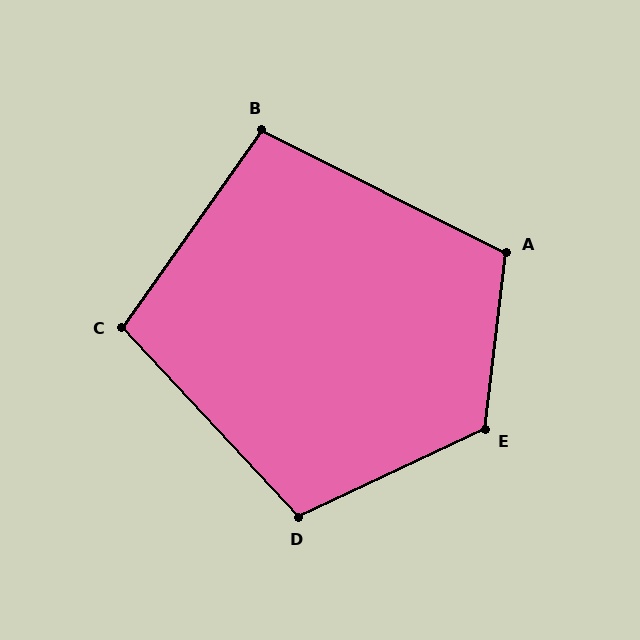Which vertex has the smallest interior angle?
B, at approximately 99 degrees.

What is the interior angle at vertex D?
Approximately 108 degrees (obtuse).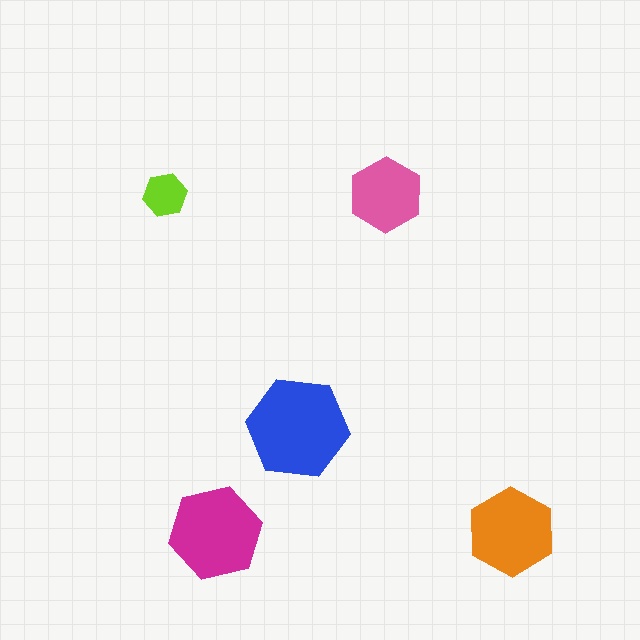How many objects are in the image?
There are 5 objects in the image.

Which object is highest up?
The pink hexagon is topmost.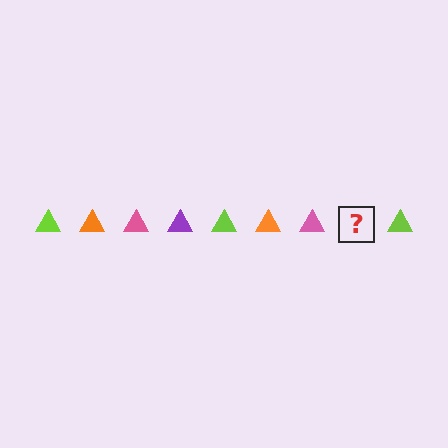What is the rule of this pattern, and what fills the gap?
The rule is that the pattern cycles through lime, orange, pink, purple triangles. The gap should be filled with a purple triangle.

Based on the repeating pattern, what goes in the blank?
The blank should be a purple triangle.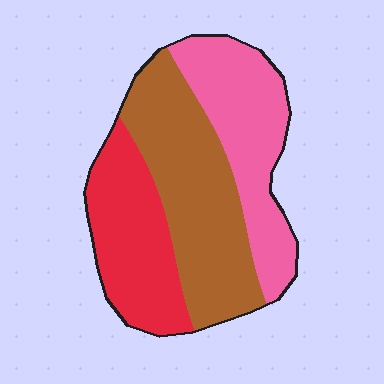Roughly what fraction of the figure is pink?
Pink takes up about one third (1/3) of the figure.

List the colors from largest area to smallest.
From largest to smallest: brown, pink, red.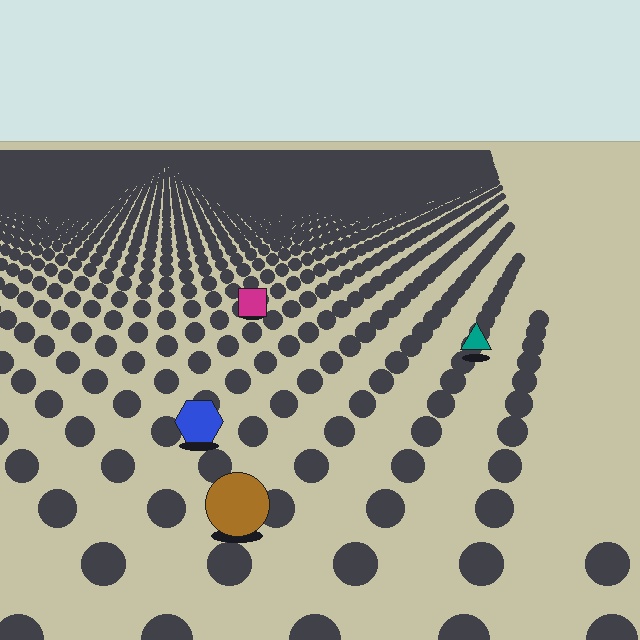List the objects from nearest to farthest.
From nearest to farthest: the brown circle, the blue hexagon, the teal triangle, the magenta square.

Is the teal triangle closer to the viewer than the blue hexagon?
No. The blue hexagon is closer — you can tell from the texture gradient: the ground texture is coarser near it.